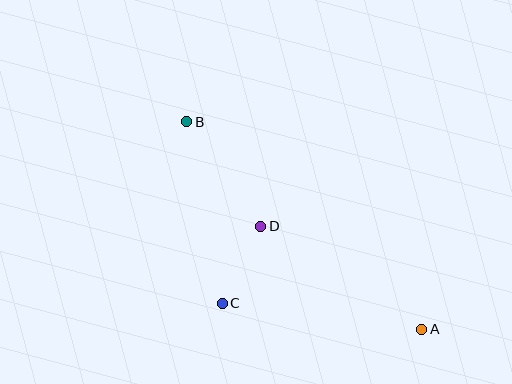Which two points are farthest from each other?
Points A and B are farthest from each other.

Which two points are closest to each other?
Points C and D are closest to each other.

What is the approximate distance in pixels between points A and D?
The distance between A and D is approximately 191 pixels.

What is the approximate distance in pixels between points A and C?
The distance between A and C is approximately 201 pixels.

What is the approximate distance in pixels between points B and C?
The distance between B and C is approximately 185 pixels.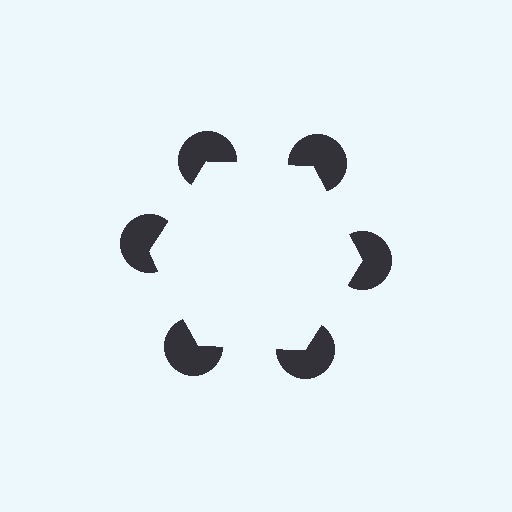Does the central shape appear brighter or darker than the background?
It typically appears slightly brighter than the background, even though no actual brightness change is drawn.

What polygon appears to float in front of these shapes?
An illusory hexagon — its edges are inferred from the aligned wedge cuts in the pac-man discs, not physically drawn.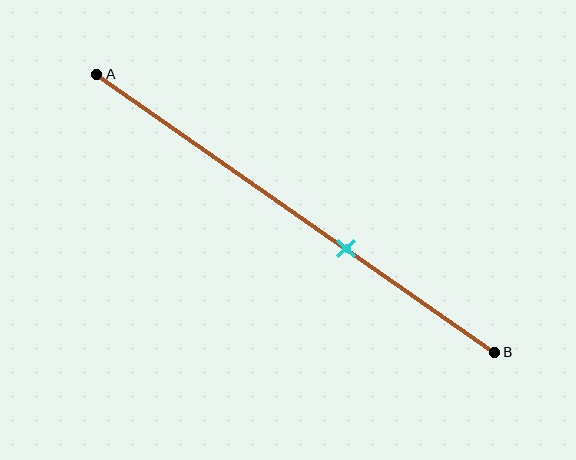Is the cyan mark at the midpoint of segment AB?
No, the mark is at about 65% from A, not at the 50% midpoint.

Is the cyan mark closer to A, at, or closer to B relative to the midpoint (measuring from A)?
The cyan mark is closer to point B than the midpoint of segment AB.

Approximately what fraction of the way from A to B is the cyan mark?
The cyan mark is approximately 65% of the way from A to B.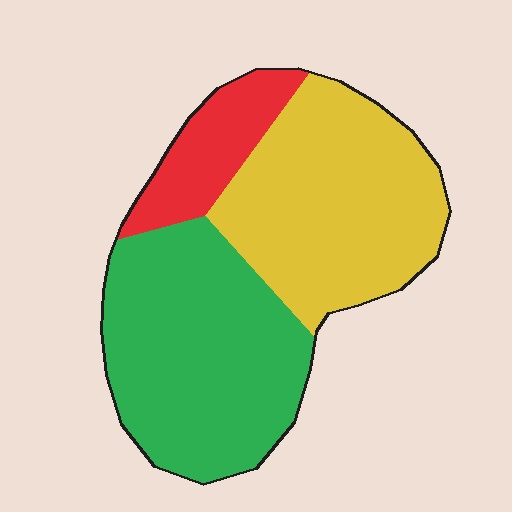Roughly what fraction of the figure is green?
Green takes up between a quarter and a half of the figure.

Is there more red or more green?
Green.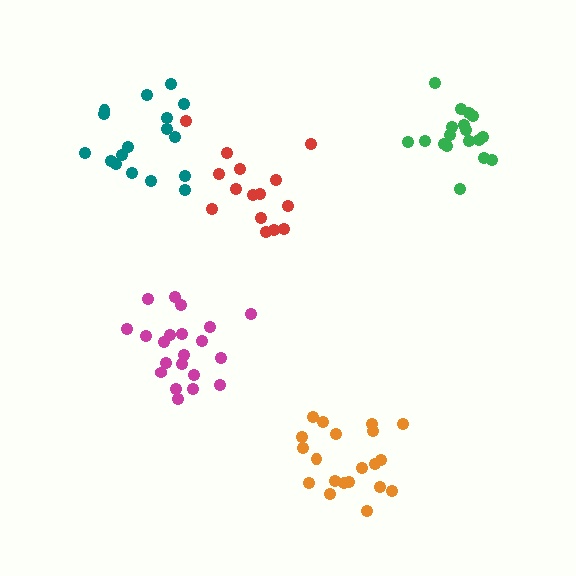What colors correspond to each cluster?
The clusters are colored: magenta, orange, red, green, teal.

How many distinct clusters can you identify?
There are 5 distinct clusters.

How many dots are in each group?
Group 1: 21 dots, Group 2: 20 dots, Group 3: 15 dots, Group 4: 18 dots, Group 5: 17 dots (91 total).